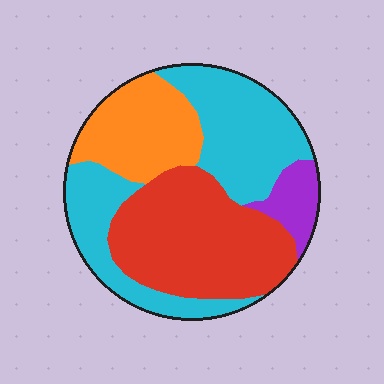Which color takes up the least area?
Purple, at roughly 5%.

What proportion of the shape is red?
Red takes up about one third (1/3) of the shape.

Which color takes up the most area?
Cyan, at roughly 40%.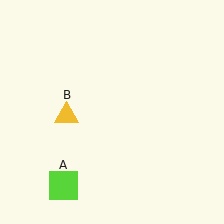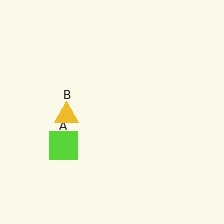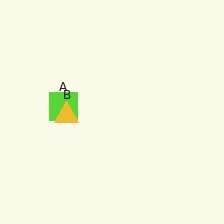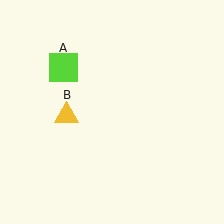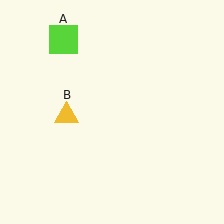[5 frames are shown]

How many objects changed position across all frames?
1 object changed position: lime square (object A).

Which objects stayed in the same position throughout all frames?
Yellow triangle (object B) remained stationary.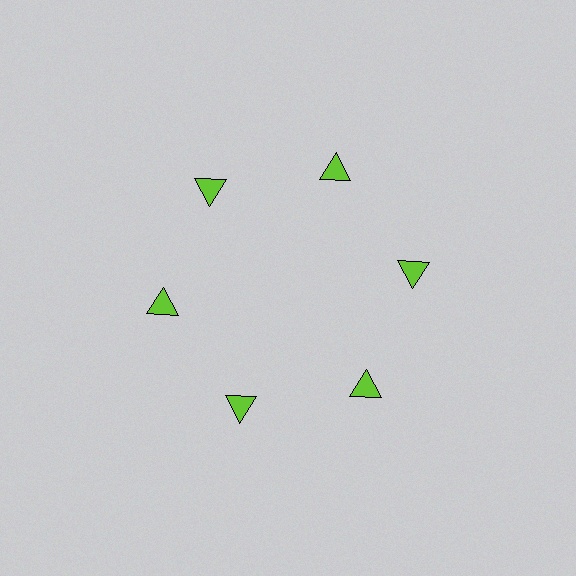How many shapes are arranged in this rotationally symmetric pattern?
There are 6 shapes, arranged in 6 groups of 1.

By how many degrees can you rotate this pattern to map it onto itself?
The pattern maps onto itself every 60 degrees of rotation.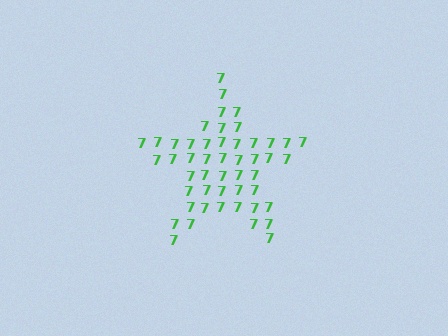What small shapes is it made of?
It is made of small digit 7's.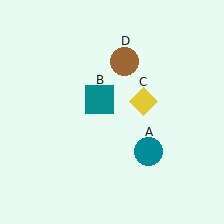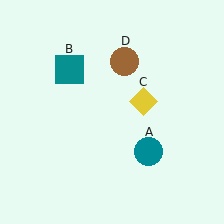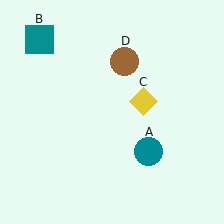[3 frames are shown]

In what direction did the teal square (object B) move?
The teal square (object B) moved up and to the left.